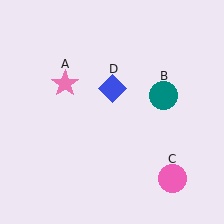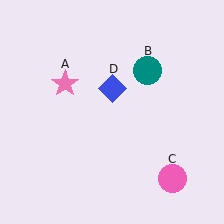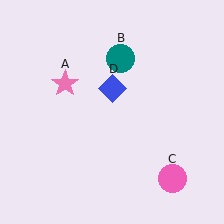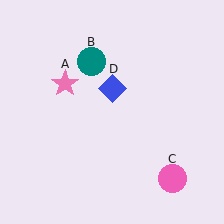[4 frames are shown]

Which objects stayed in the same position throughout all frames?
Pink star (object A) and pink circle (object C) and blue diamond (object D) remained stationary.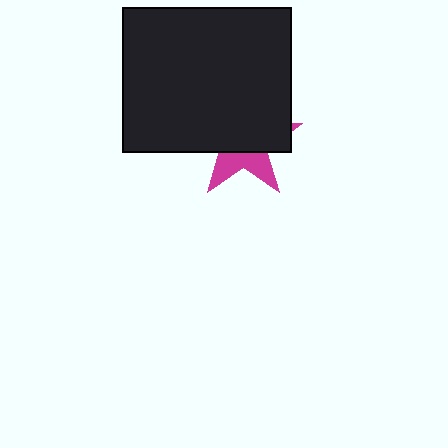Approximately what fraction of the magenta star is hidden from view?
Roughly 66% of the magenta star is hidden behind the black rectangle.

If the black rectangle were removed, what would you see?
You would see the complete magenta star.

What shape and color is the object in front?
The object in front is a black rectangle.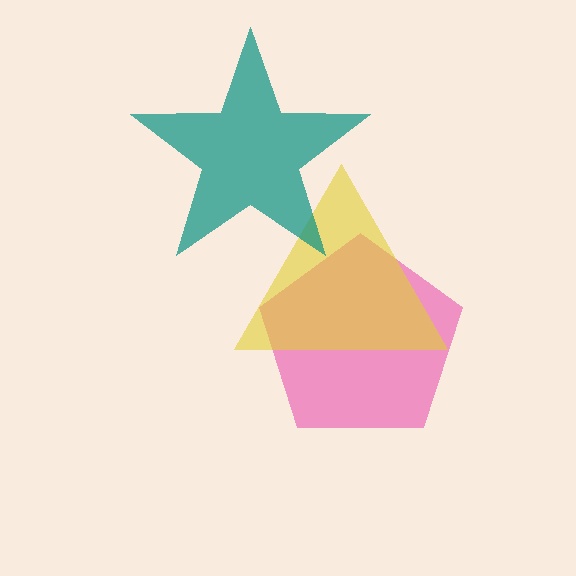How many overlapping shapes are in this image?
There are 3 overlapping shapes in the image.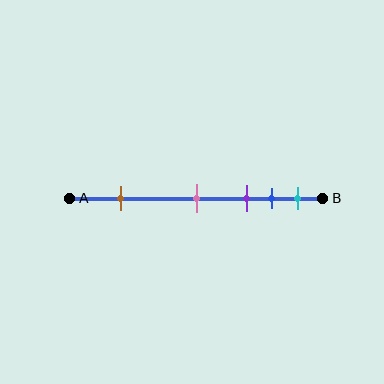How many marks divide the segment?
There are 5 marks dividing the segment.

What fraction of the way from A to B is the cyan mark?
The cyan mark is approximately 90% (0.9) of the way from A to B.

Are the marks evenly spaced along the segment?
No, the marks are not evenly spaced.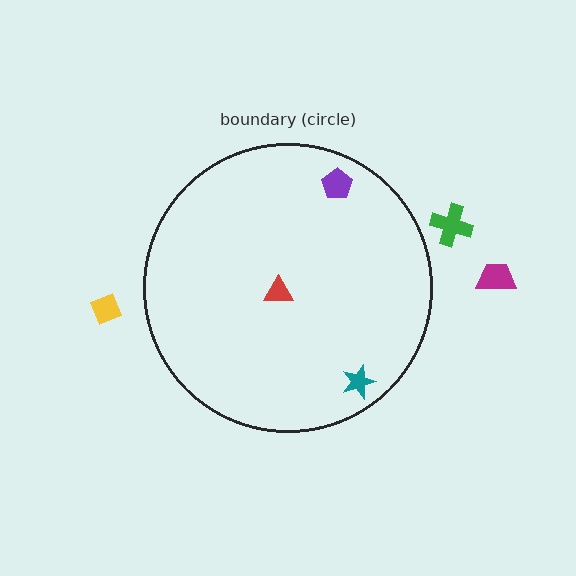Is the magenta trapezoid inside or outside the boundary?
Outside.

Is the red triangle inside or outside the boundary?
Inside.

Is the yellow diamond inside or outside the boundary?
Outside.